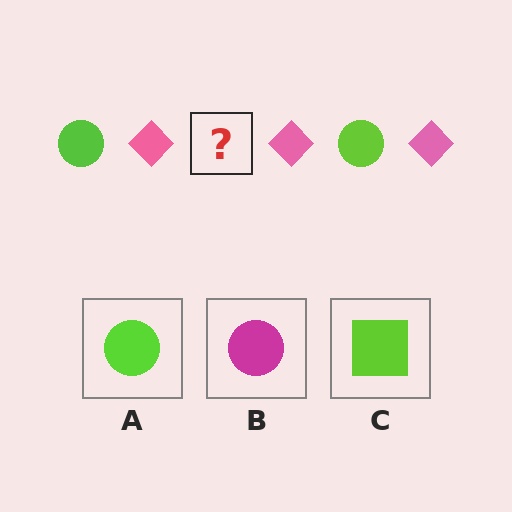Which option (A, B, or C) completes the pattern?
A.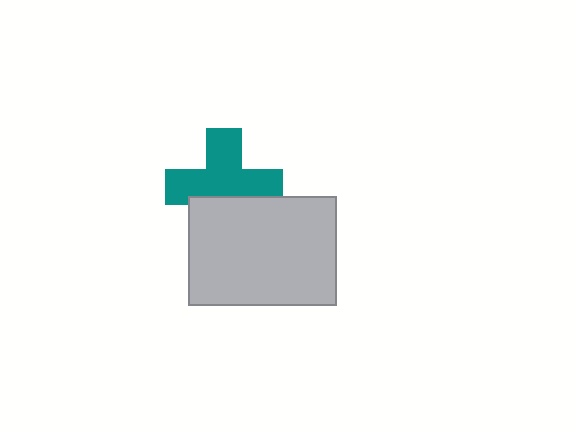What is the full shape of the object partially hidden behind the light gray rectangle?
The partially hidden object is a teal cross.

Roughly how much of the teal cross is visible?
Most of it is visible (roughly 67%).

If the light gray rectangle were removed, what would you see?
You would see the complete teal cross.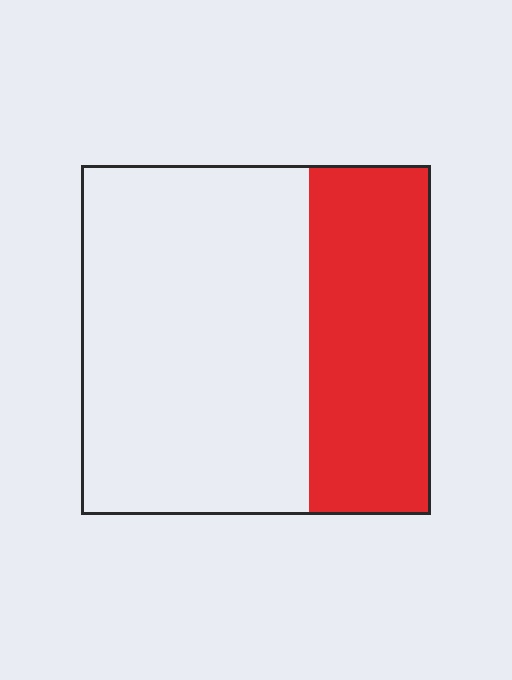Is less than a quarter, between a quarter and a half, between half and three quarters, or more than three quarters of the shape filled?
Between a quarter and a half.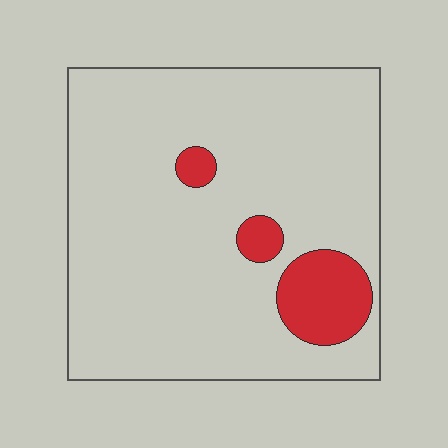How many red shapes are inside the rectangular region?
3.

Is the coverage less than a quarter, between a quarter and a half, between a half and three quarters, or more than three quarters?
Less than a quarter.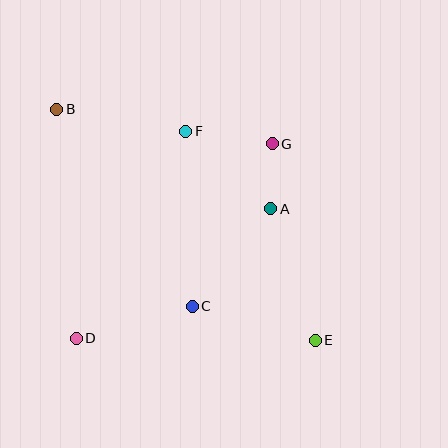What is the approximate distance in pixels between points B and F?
The distance between B and F is approximately 131 pixels.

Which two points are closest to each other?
Points A and G are closest to each other.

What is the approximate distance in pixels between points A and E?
The distance between A and E is approximately 139 pixels.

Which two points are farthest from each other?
Points B and E are farthest from each other.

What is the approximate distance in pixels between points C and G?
The distance between C and G is approximately 181 pixels.